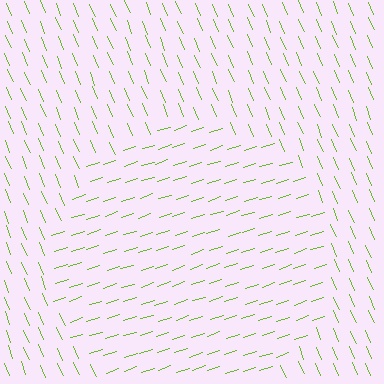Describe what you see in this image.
The image is filled with small lime line segments. A circle region in the image has lines oriented differently from the surrounding lines, creating a visible texture boundary.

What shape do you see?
I see a circle.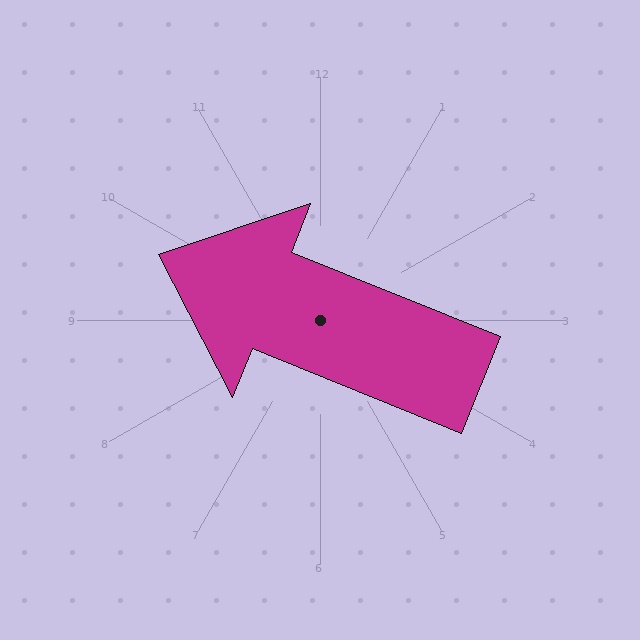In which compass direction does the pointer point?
West.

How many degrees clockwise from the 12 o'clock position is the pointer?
Approximately 292 degrees.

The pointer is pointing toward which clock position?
Roughly 10 o'clock.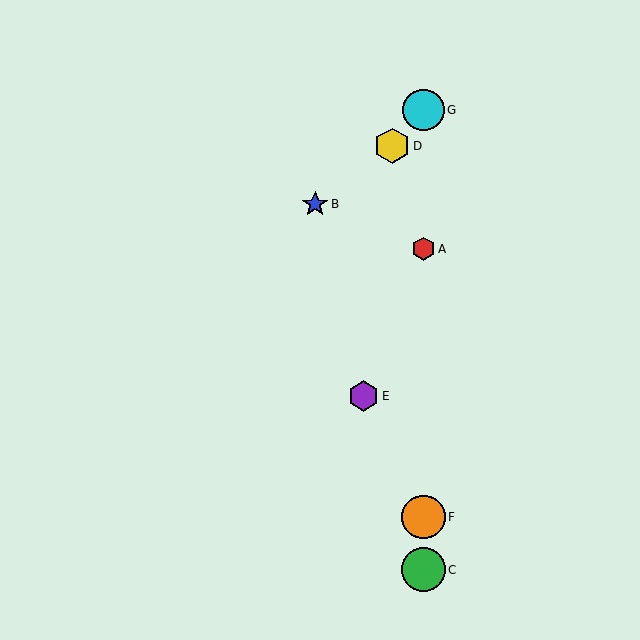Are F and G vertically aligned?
Yes, both are at x≈423.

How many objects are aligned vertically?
4 objects (A, C, F, G) are aligned vertically.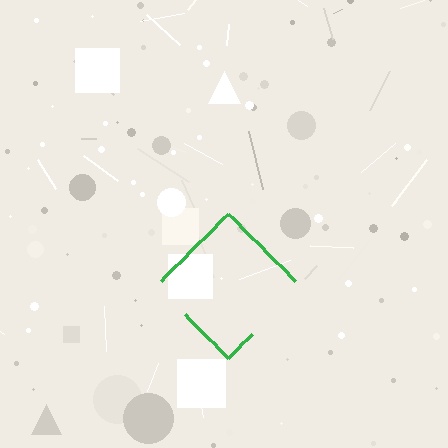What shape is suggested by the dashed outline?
The dashed outline suggests a diamond.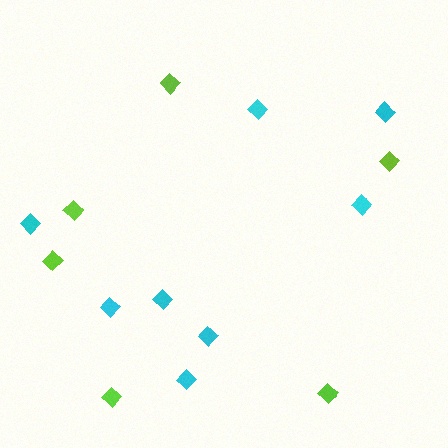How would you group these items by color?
There are 2 groups: one group of lime diamonds (6) and one group of cyan diamonds (8).